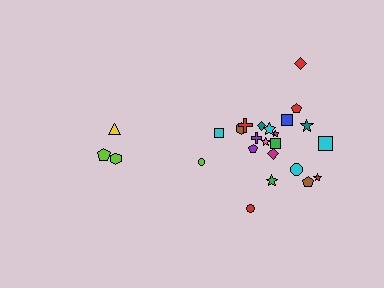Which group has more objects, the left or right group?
The right group.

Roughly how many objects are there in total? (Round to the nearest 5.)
Roughly 25 objects in total.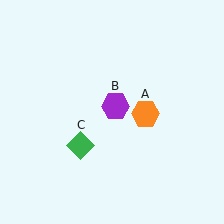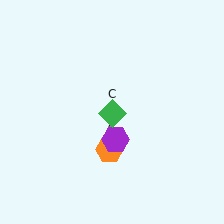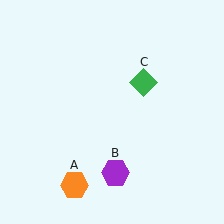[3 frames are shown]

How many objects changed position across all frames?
3 objects changed position: orange hexagon (object A), purple hexagon (object B), green diamond (object C).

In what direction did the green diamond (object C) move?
The green diamond (object C) moved up and to the right.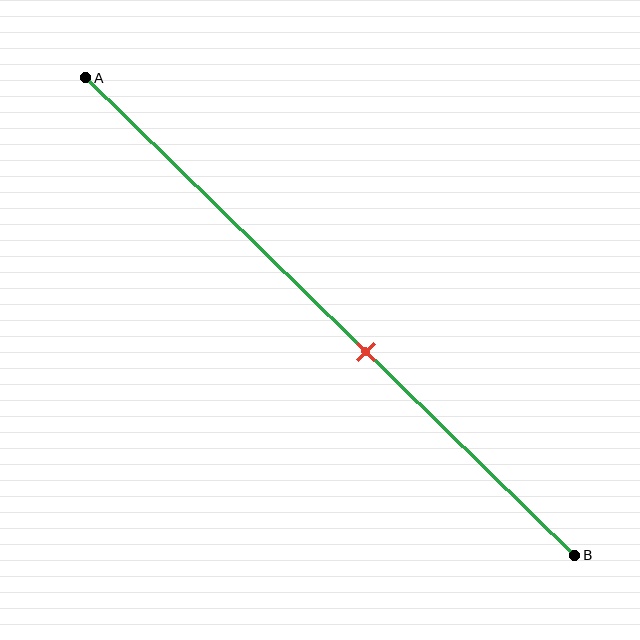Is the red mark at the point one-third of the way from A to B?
No, the mark is at about 55% from A, not at the 33% one-third point.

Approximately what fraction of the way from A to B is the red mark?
The red mark is approximately 55% of the way from A to B.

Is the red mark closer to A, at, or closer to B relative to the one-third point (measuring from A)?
The red mark is closer to point B than the one-third point of segment AB.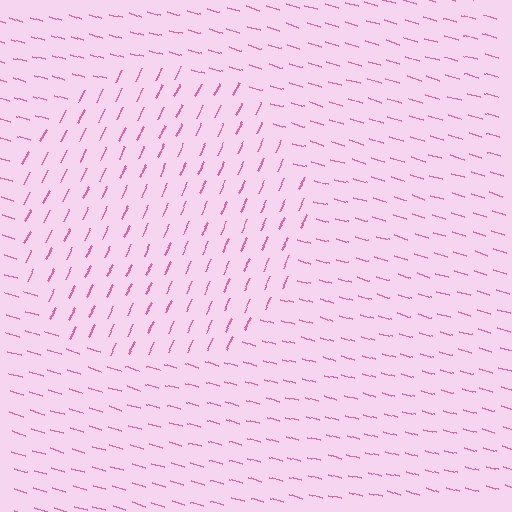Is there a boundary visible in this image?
Yes, there is a texture boundary formed by a change in line orientation.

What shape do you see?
I see a circle.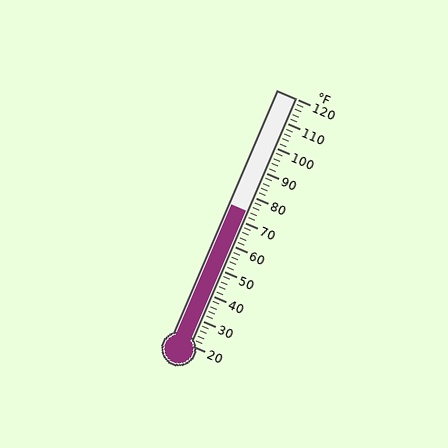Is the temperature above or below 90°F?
The temperature is below 90°F.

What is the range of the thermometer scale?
The thermometer scale ranges from 20°F to 120°F.